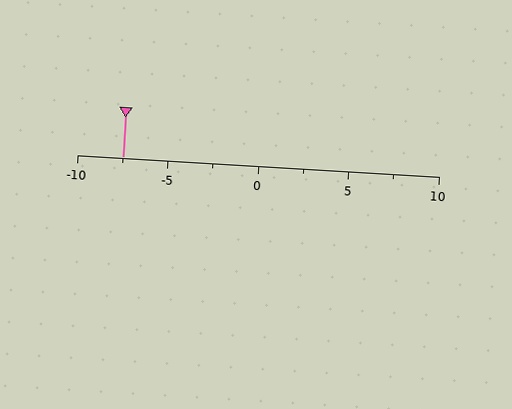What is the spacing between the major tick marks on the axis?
The major ticks are spaced 5 apart.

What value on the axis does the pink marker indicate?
The marker indicates approximately -7.5.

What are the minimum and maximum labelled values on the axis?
The axis runs from -10 to 10.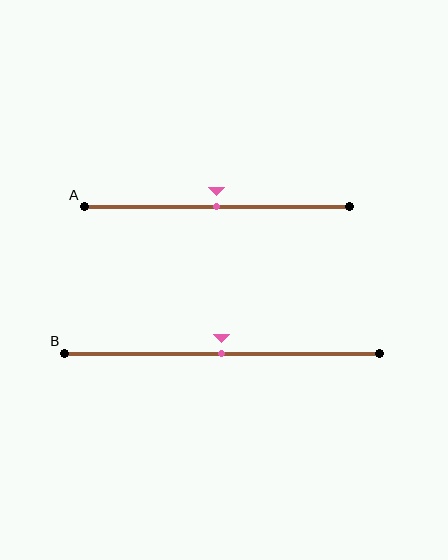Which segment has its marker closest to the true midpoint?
Segment A has its marker closest to the true midpoint.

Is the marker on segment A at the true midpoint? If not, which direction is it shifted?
Yes, the marker on segment A is at the true midpoint.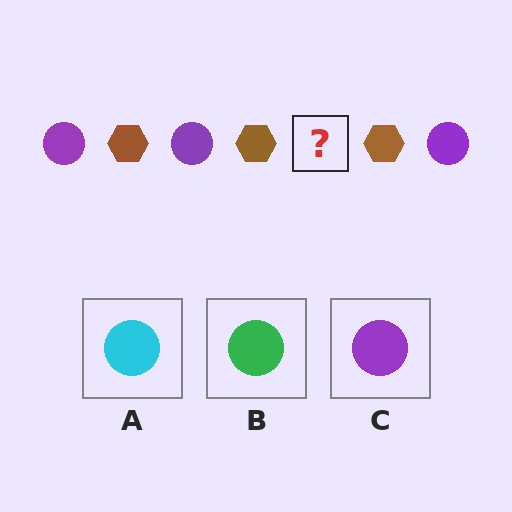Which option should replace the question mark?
Option C.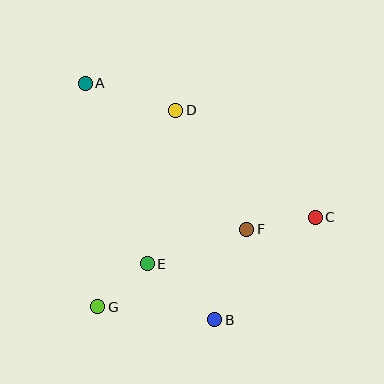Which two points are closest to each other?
Points E and G are closest to each other.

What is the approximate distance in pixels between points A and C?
The distance between A and C is approximately 266 pixels.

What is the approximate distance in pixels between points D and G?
The distance between D and G is approximately 212 pixels.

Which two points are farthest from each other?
Points A and B are farthest from each other.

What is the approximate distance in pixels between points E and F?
The distance between E and F is approximately 105 pixels.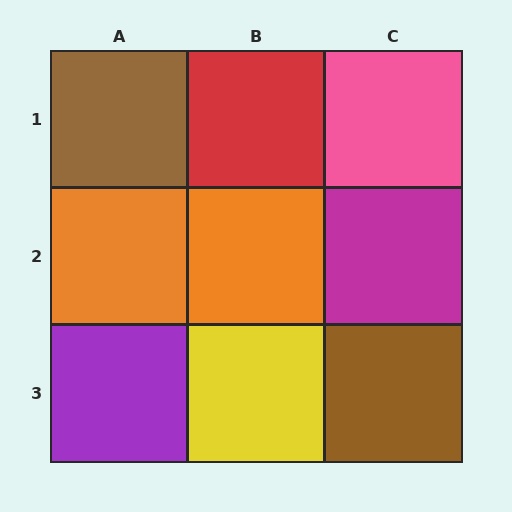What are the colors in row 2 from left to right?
Orange, orange, magenta.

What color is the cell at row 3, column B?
Yellow.